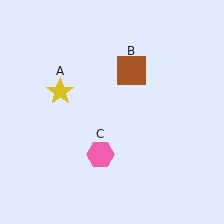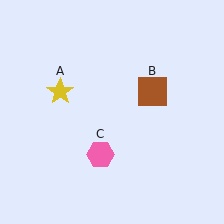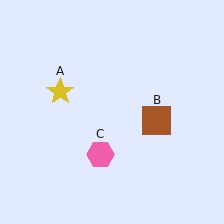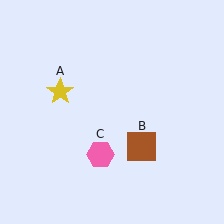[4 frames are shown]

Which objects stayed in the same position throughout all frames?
Yellow star (object A) and pink hexagon (object C) remained stationary.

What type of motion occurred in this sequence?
The brown square (object B) rotated clockwise around the center of the scene.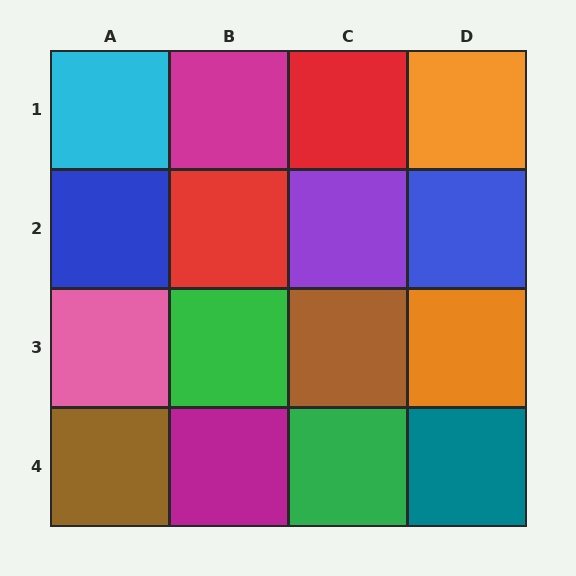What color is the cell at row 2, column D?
Blue.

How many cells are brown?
2 cells are brown.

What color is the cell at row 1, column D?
Orange.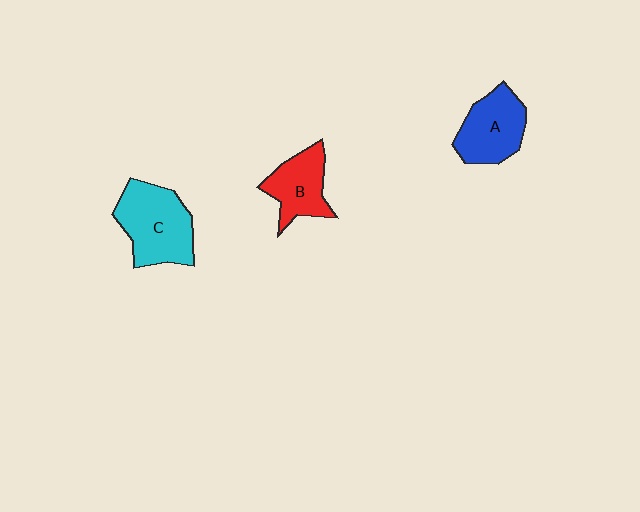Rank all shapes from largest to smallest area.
From largest to smallest: C (cyan), A (blue), B (red).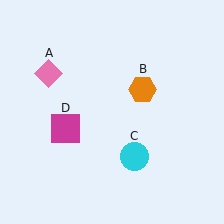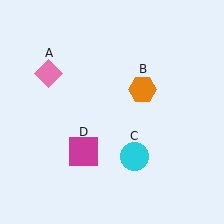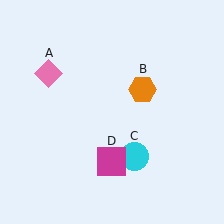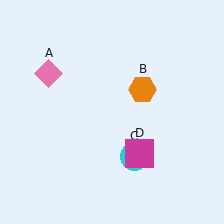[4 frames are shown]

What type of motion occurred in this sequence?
The magenta square (object D) rotated counterclockwise around the center of the scene.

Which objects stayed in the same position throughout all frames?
Pink diamond (object A) and orange hexagon (object B) and cyan circle (object C) remained stationary.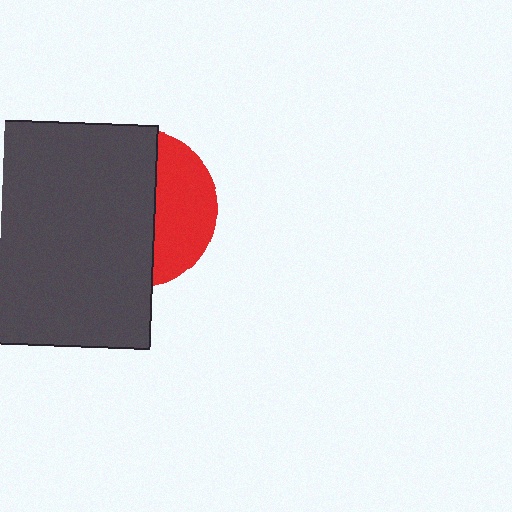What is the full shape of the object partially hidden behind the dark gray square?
The partially hidden object is a red circle.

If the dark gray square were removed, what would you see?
You would see the complete red circle.